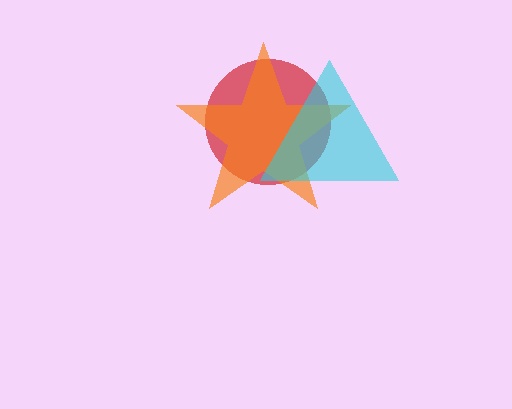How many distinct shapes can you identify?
There are 3 distinct shapes: a red circle, an orange star, a cyan triangle.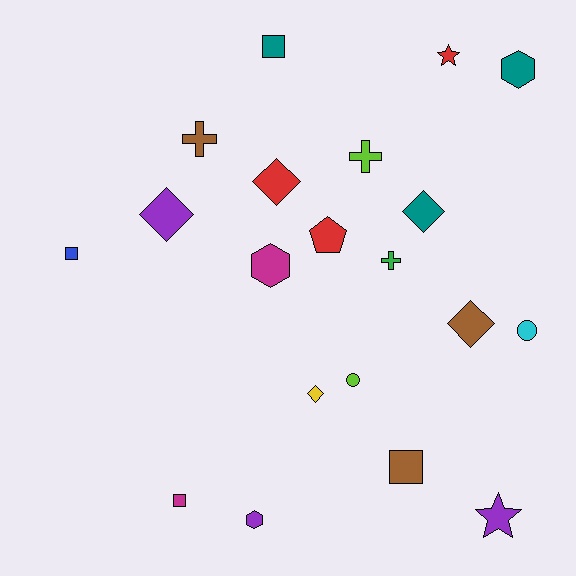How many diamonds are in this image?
There are 5 diamonds.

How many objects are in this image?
There are 20 objects.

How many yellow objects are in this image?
There is 1 yellow object.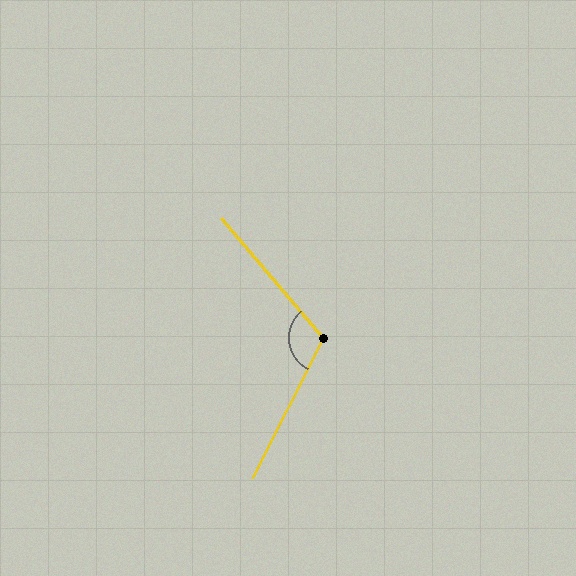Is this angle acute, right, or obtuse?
It is obtuse.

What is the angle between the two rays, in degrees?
Approximately 113 degrees.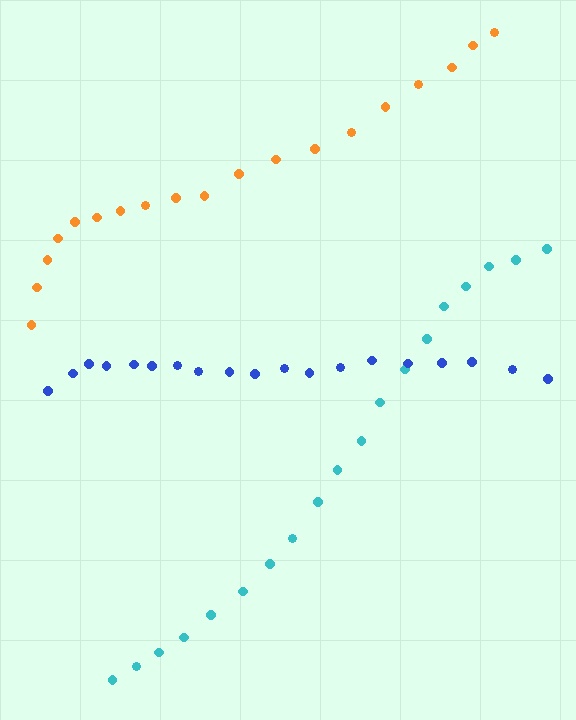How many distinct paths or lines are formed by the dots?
There are 3 distinct paths.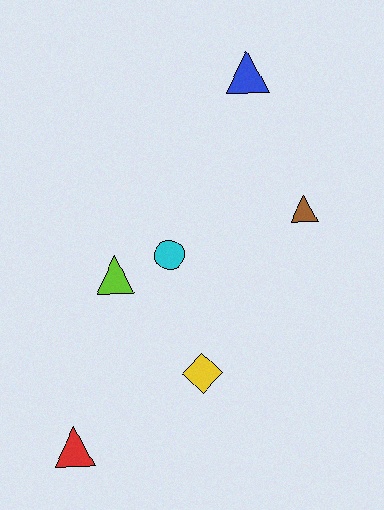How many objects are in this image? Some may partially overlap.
There are 6 objects.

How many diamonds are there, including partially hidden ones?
There is 1 diamond.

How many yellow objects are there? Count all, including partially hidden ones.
There is 1 yellow object.